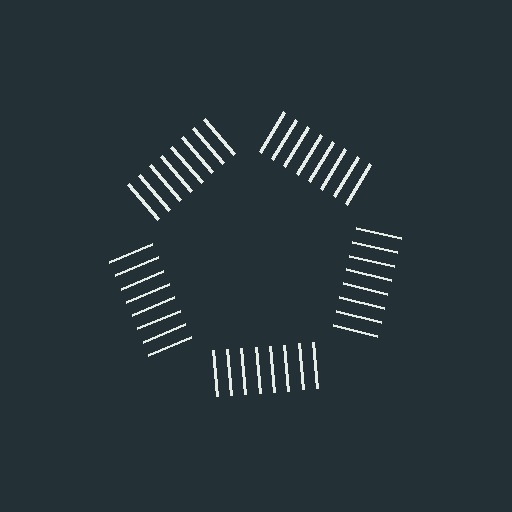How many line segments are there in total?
40 — 8 along each of the 5 edges.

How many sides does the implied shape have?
5 sides — the line-ends trace a pentagon.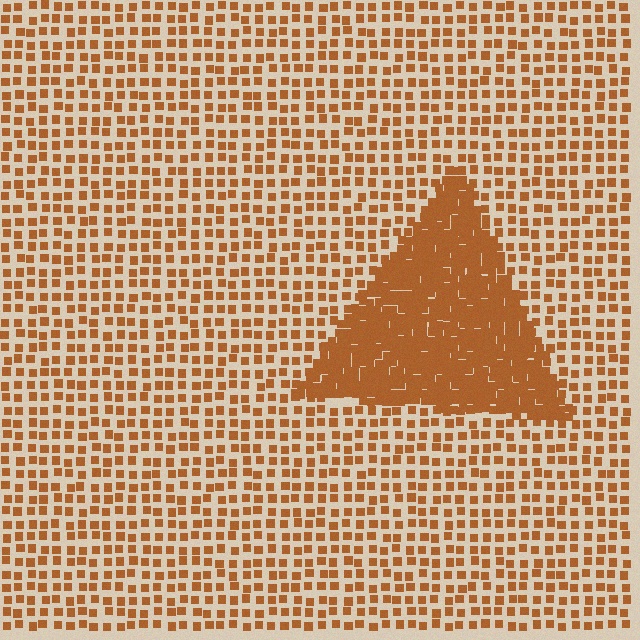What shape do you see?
I see a triangle.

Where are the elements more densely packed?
The elements are more densely packed inside the triangle boundary.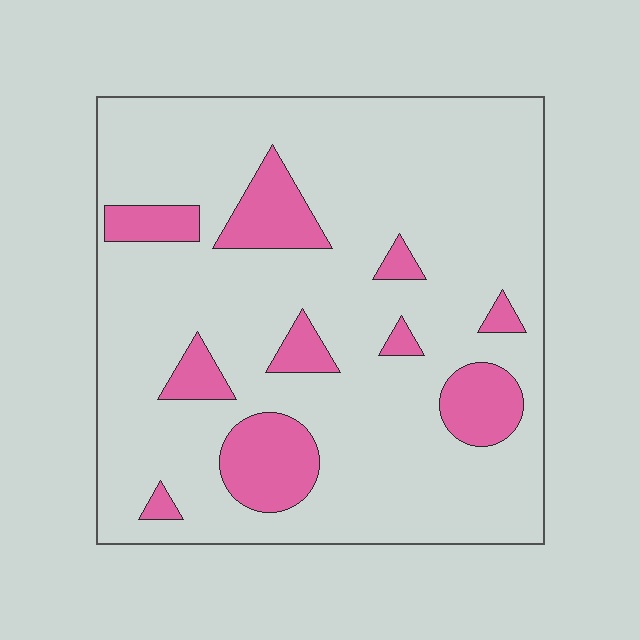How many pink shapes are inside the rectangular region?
10.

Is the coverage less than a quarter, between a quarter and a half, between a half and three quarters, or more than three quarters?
Less than a quarter.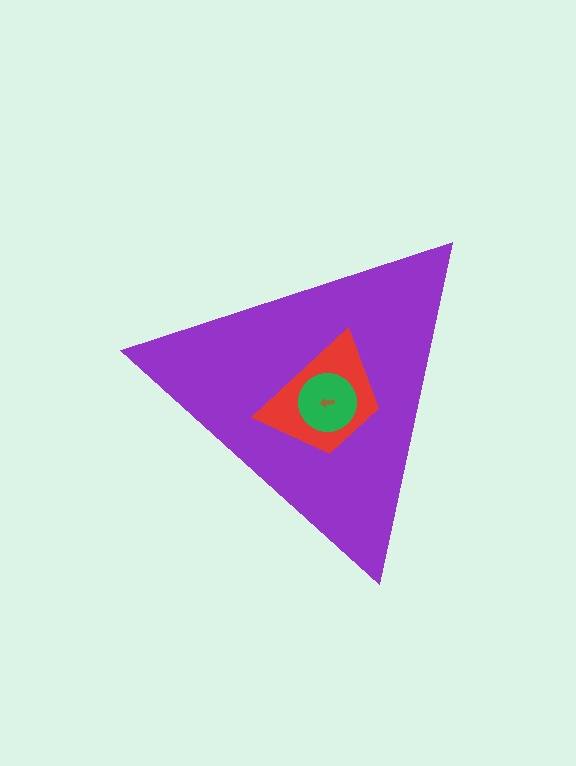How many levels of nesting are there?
4.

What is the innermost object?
The brown arrow.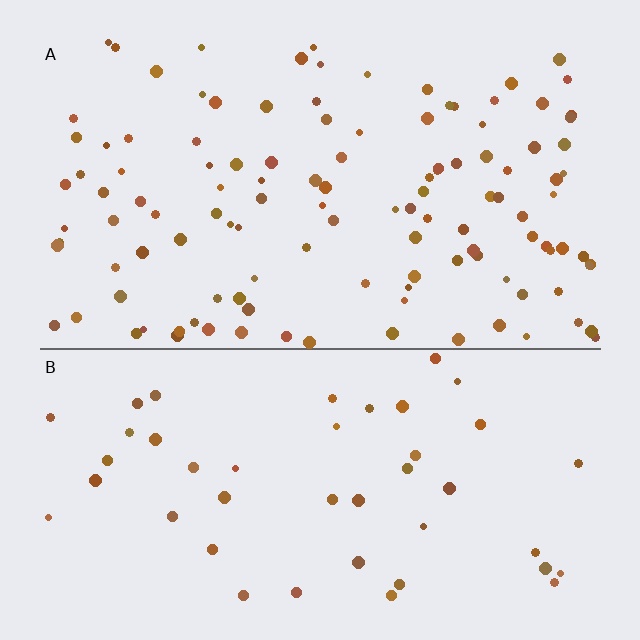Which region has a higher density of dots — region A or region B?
A (the top).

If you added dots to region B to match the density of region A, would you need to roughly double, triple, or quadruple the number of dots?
Approximately triple.